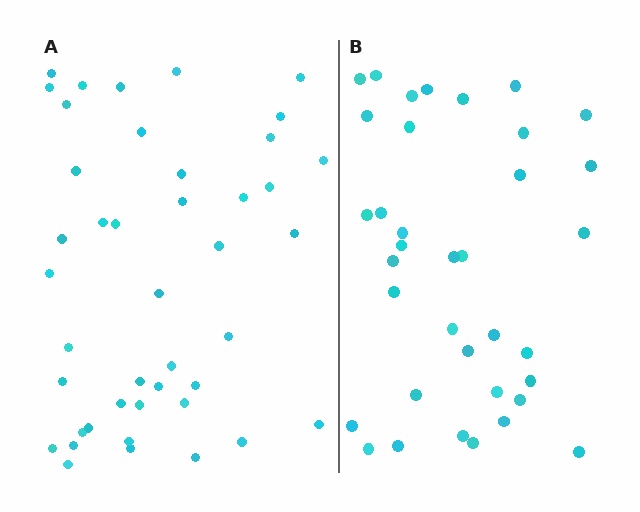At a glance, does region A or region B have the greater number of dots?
Region A (the left region) has more dots.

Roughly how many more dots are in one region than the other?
Region A has roughly 8 or so more dots than region B.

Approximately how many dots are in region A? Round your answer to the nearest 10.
About 40 dots. (The exact count is 43, which rounds to 40.)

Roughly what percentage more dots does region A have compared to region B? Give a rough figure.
About 20% more.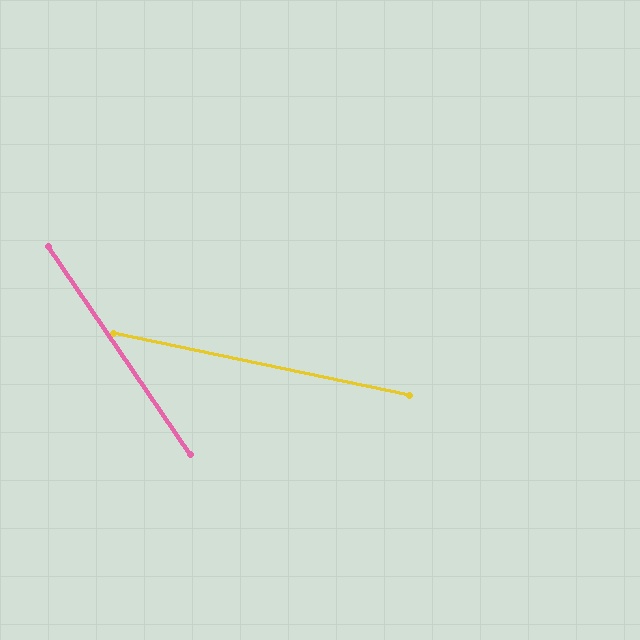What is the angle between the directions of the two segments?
Approximately 44 degrees.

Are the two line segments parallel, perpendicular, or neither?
Neither parallel nor perpendicular — they differ by about 44°.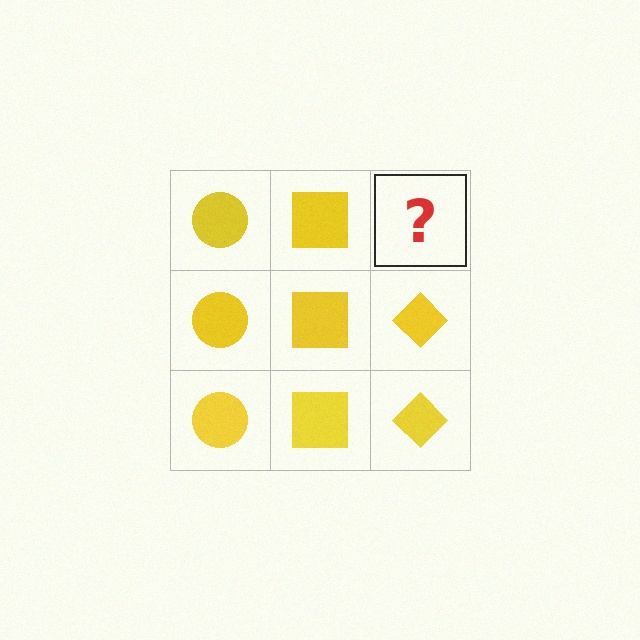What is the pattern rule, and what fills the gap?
The rule is that each column has a consistent shape. The gap should be filled with a yellow diamond.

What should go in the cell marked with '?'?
The missing cell should contain a yellow diamond.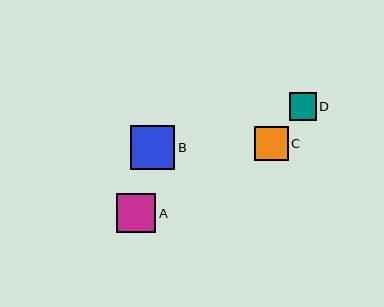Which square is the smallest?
Square D is the smallest with a size of approximately 27 pixels.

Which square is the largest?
Square B is the largest with a size of approximately 44 pixels.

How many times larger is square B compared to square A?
Square B is approximately 1.1 times the size of square A.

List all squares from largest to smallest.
From largest to smallest: B, A, C, D.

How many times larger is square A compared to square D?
Square A is approximately 1.4 times the size of square D.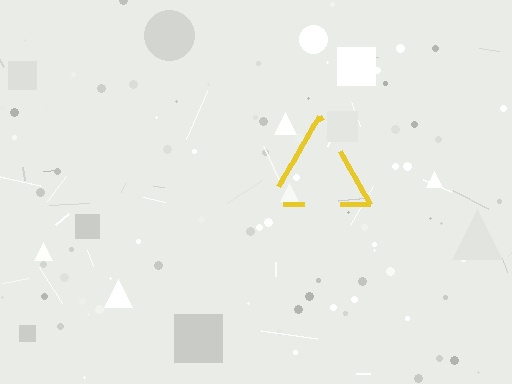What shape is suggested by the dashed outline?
The dashed outline suggests a triangle.